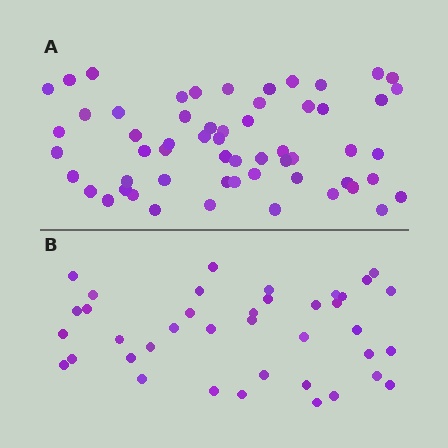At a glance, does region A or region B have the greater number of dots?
Region A (the top region) has more dots.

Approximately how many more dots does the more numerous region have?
Region A has approximately 20 more dots than region B.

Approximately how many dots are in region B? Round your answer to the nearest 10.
About 40 dots. (The exact count is 39, which rounds to 40.)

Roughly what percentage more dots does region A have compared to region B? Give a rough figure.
About 50% more.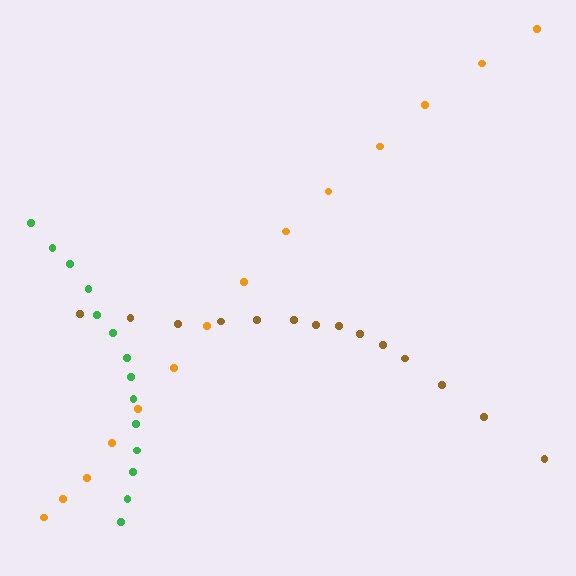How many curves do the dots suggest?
There are 3 distinct paths.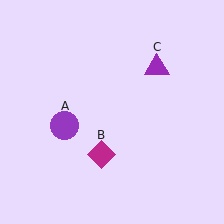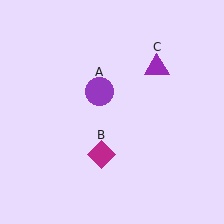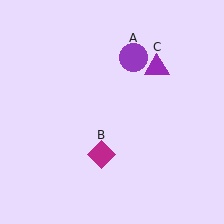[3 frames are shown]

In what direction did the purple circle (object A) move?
The purple circle (object A) moved up and to the right.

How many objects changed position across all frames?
1 object changed position: purple circle (object A).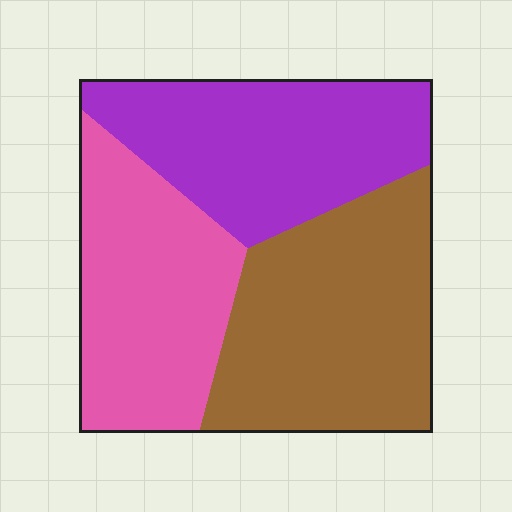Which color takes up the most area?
Brown, at roughly 35%.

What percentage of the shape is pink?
Pink takes up between a quarter and a half of the shape.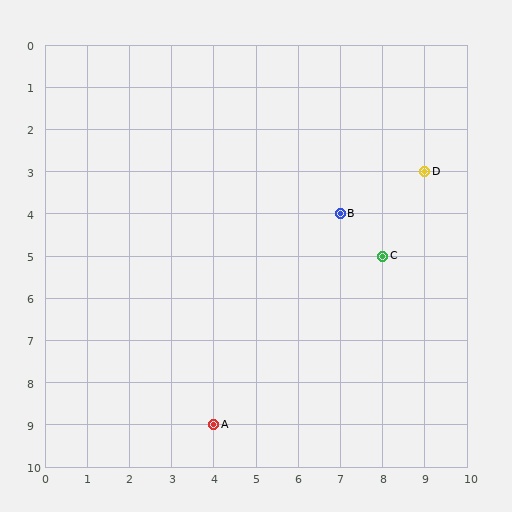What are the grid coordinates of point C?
Point C is at grid coordinates (8, 5).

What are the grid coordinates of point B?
Point B is at grid coordinates (7, 4).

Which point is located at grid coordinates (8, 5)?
Point C is at (8, 5).